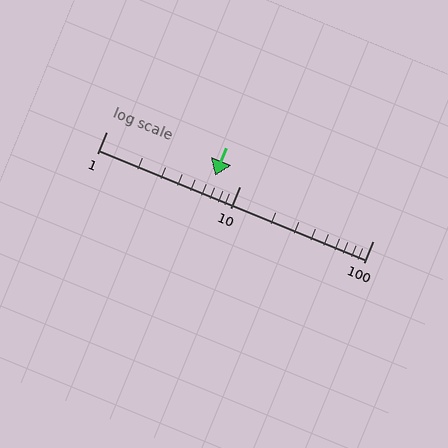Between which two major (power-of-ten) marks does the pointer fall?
The pointer is between 1 and 10.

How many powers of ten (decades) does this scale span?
The scale spans 2 decades, from 1 to 100.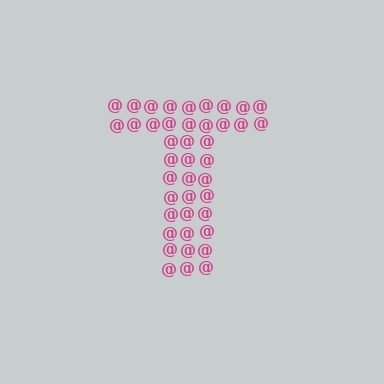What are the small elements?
The small elements are at signs.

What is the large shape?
The large shape is the letter T.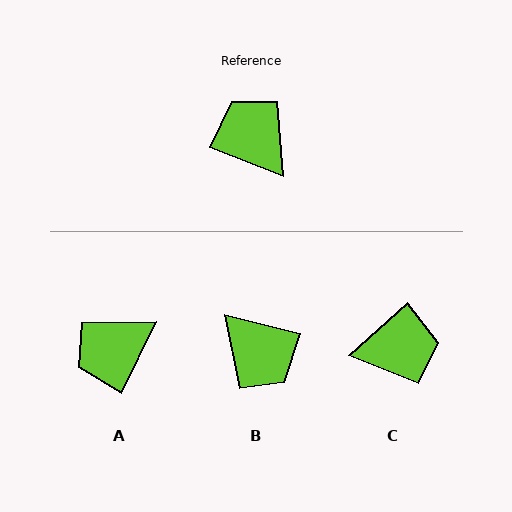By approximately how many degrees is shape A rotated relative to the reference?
Approximately 86 degrees counter-clockwise.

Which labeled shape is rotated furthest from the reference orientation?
B, about 173 degrees away.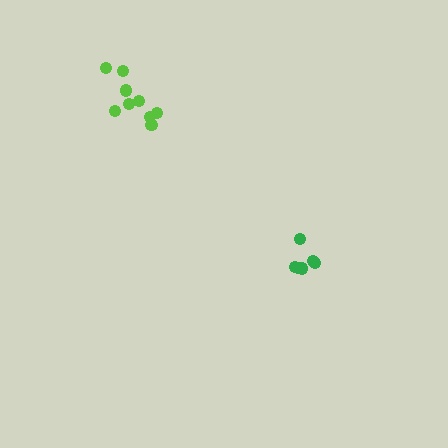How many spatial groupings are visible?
There are 2 spatial groupings.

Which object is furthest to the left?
The lime cluster is leftmost.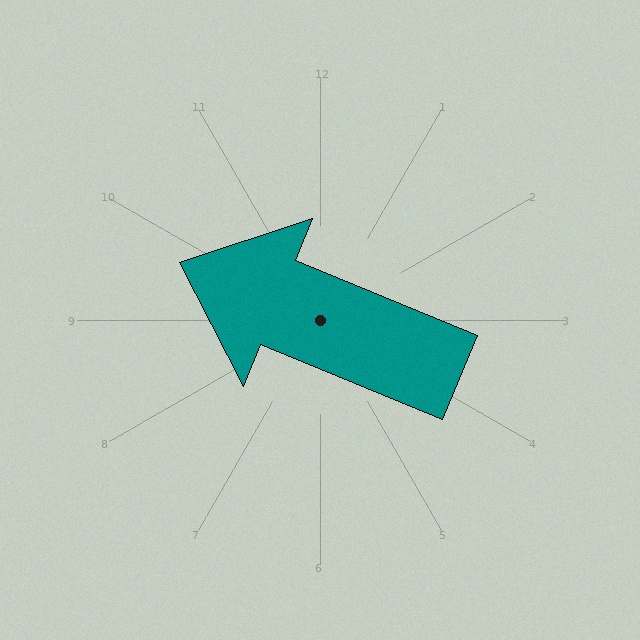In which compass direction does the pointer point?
West.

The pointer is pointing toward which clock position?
Roughly 10 o'clock.